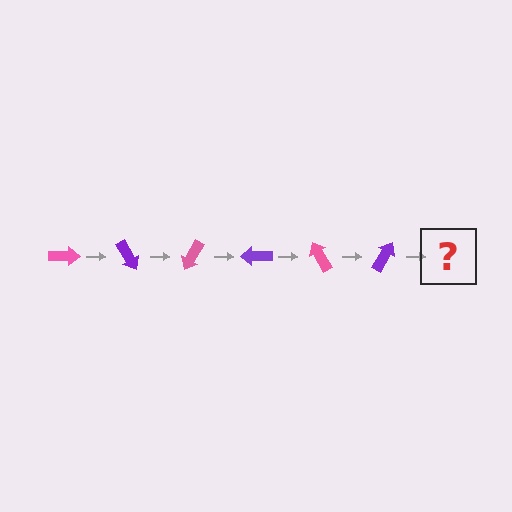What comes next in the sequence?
The next element should be a pink arrow, rotated 360 degrees from the start.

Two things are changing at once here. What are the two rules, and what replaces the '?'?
The two rules are that it rotates 60 degrees each step and the color cycles through pink and purple. The '?' should be a pink arrow, rotated 360 degrees from the start.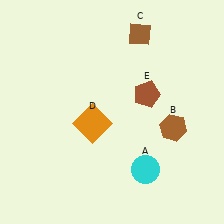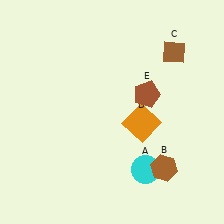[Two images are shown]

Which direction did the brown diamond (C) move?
The brown diamond (C) moved right.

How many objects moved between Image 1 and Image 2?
3 objects moved between the two images.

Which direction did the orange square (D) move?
The orange square (D) moved right.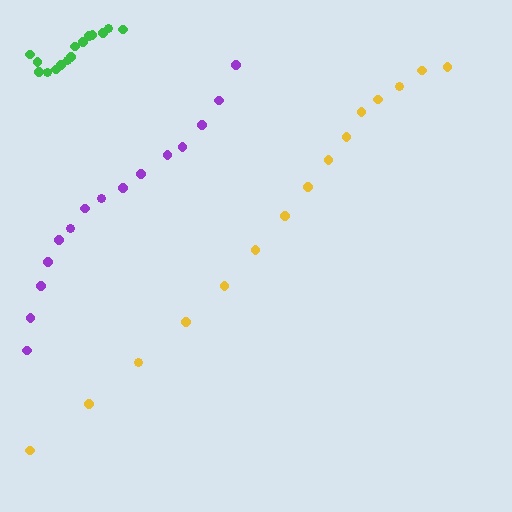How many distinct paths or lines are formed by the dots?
There are 3 distinct paths.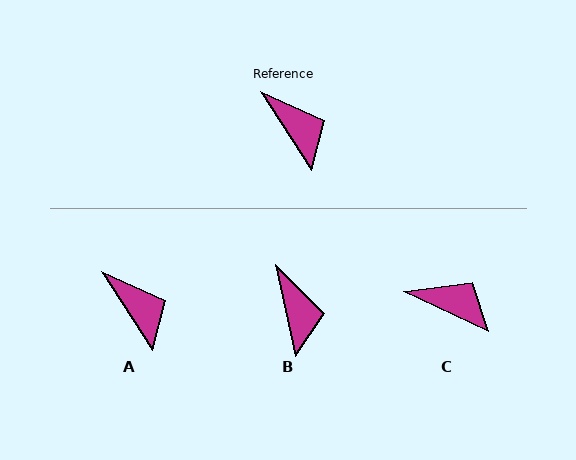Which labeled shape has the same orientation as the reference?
A.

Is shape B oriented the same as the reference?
No, it is off by about 20 degrees.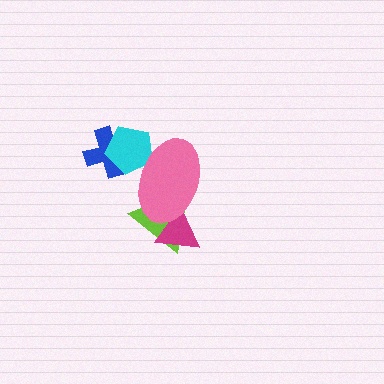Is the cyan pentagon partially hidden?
Yes, it is partially covered by another shape.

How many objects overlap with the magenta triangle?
2 objects overlap with the magenta triangle.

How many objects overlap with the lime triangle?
2 objects overlap with the lime triangle.